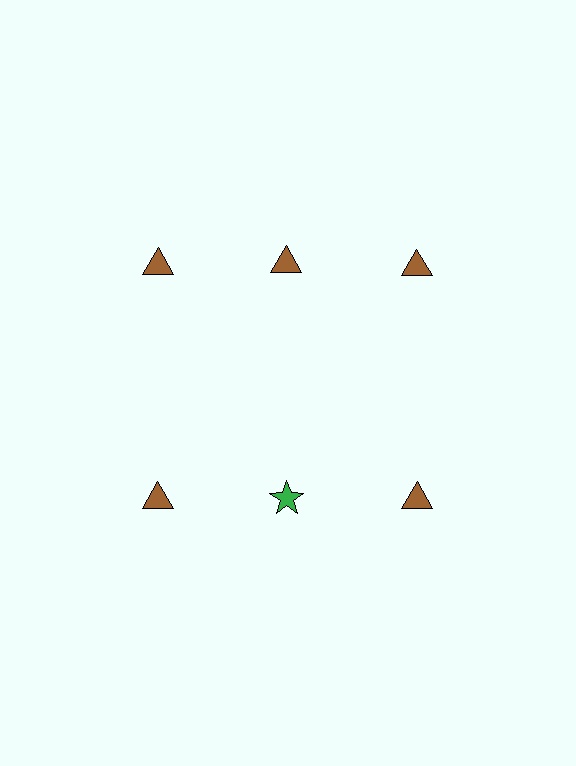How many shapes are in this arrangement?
There are 6 shapes arranged in a grid pattern.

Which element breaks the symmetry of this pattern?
The green star in the second row, second from left column breaks the symmetry. All other shapes are brown triangles.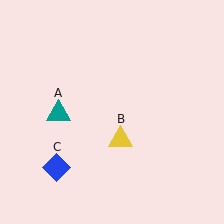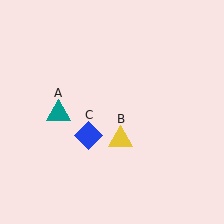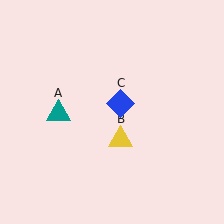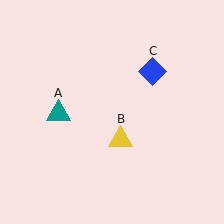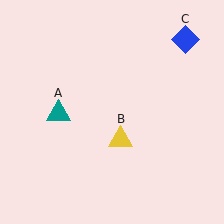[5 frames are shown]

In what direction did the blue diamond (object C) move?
The blue diamond (object C) moved up and to the right.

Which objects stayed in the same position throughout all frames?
Teal triangle (object A) and yellow triangle (object B) remained stationary.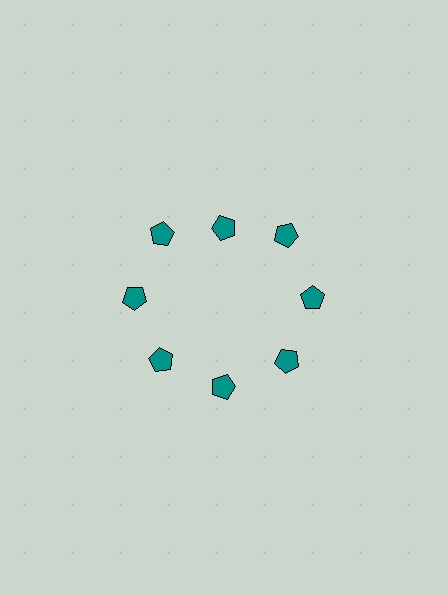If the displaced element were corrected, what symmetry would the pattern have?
It would have 8-fold rotational symmetry — the pattern would map onto itself every 45 degrees.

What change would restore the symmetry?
The symmetry would be restored by moving it outward, back onto the ring so that all 8 pentagons sit at equal angles and equal distance from the center.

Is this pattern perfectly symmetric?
No. The 8 teal pentagons are arranged in a ring, but one element near the 12 o'clock position is pulled inward toward the center, breaking the 8-fold rotational symmetry.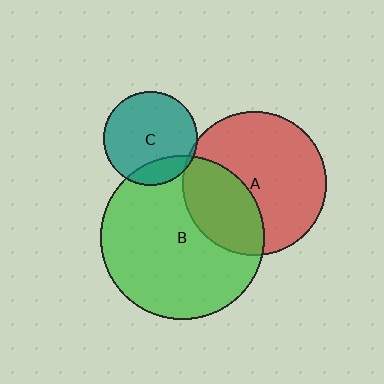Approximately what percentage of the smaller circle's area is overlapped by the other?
Approximately 5%.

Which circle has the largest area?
Circle B (green).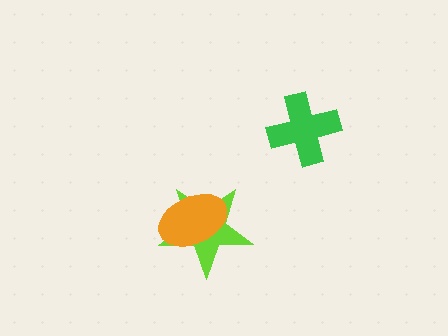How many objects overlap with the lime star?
1 object overlaps with the lime star.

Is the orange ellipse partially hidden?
No, no other shape covers it.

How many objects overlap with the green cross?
0 objects overlap with the green cross.